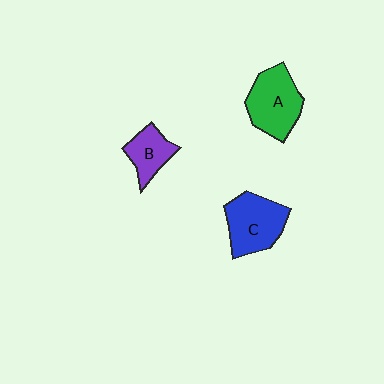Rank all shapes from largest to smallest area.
From largest to smallest: A (green), C (blue), B (purple).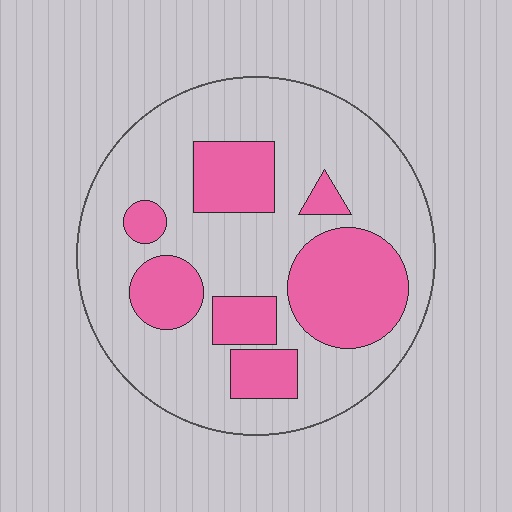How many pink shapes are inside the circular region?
7.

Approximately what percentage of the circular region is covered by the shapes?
Approximately 30%.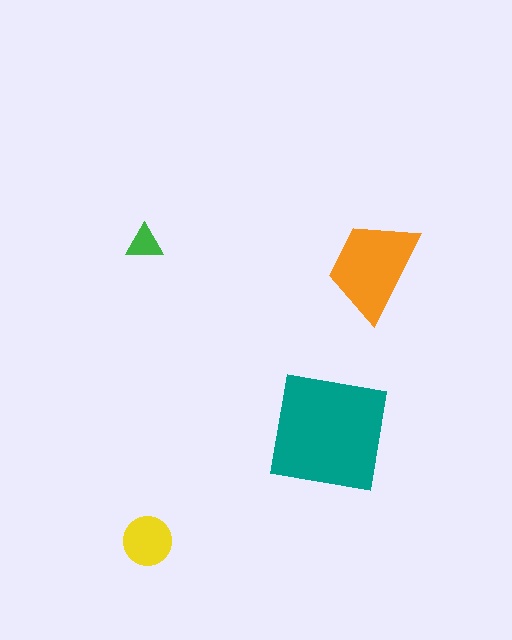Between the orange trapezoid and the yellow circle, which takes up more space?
The orange trapezoid.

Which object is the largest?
The teal square.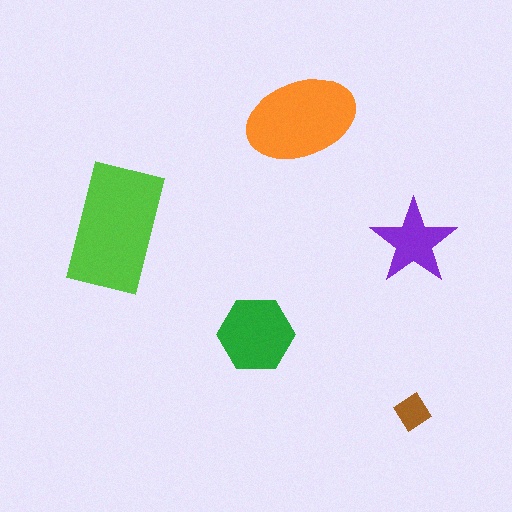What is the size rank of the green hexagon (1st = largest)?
3rd.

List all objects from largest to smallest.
The lime rectangle, the orange ellipse, the green hexagon, the purple star, the brown diamond.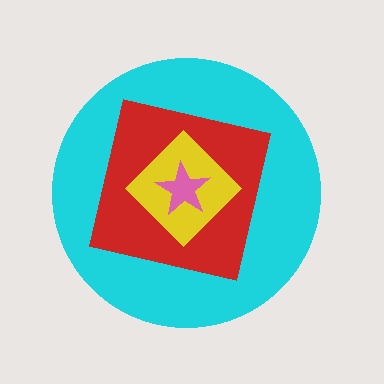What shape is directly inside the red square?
The yellow diamond.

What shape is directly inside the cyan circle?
The red square.